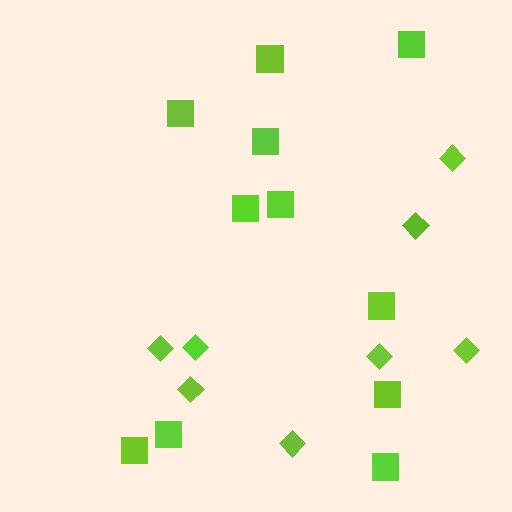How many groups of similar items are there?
There are 2 groups: one group of squares (11) and one group of diamonds (8).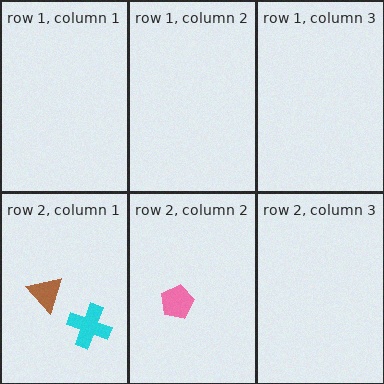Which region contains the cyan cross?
The row 2, column 1 region.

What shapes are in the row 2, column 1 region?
The brown triangle, the cyan cross.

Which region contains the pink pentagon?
The row 2, column 2 region.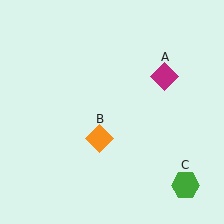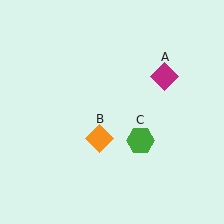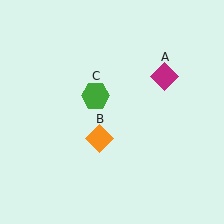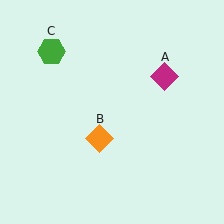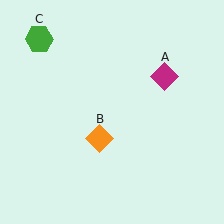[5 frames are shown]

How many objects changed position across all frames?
1 object changed position: green hexagon (object C).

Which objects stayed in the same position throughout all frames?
Magenta diamond (object A) and orange diamond (object B) remained stationary.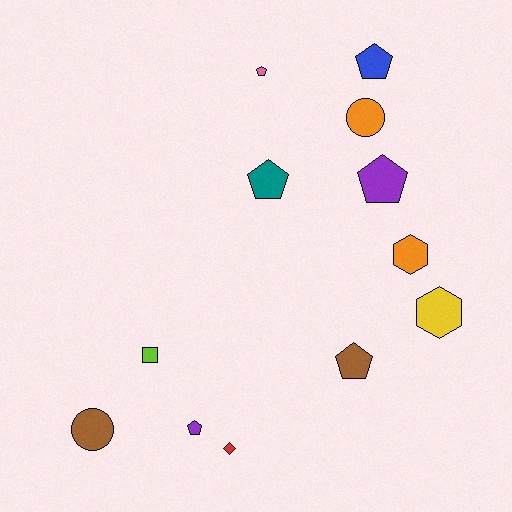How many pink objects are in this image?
There is 1 pink object.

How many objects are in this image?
There are 12 objects.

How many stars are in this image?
There are no stars.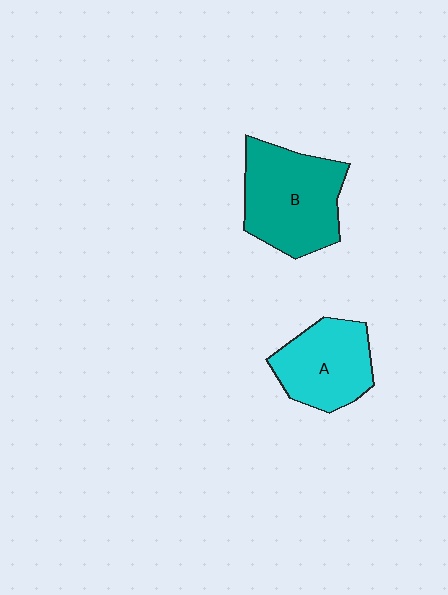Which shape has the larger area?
Shape B (teal).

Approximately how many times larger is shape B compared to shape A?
Approximately 1.3 times.